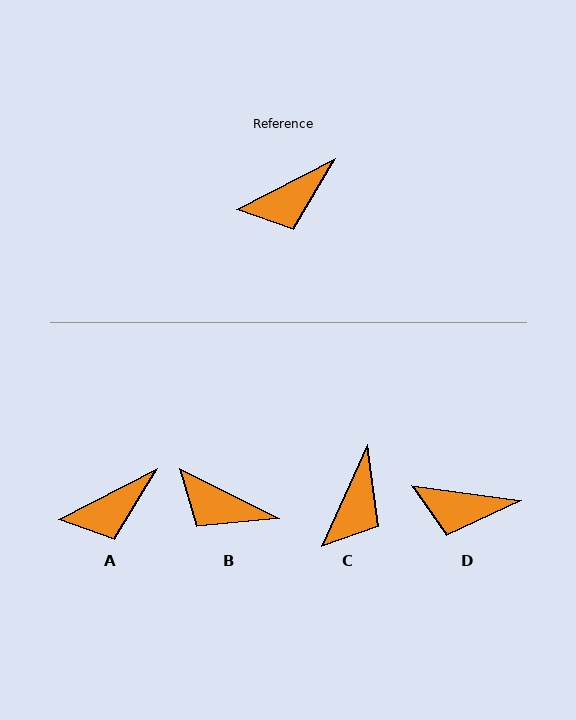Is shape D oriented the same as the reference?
No, it is off by about 35 degrees.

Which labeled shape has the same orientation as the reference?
A.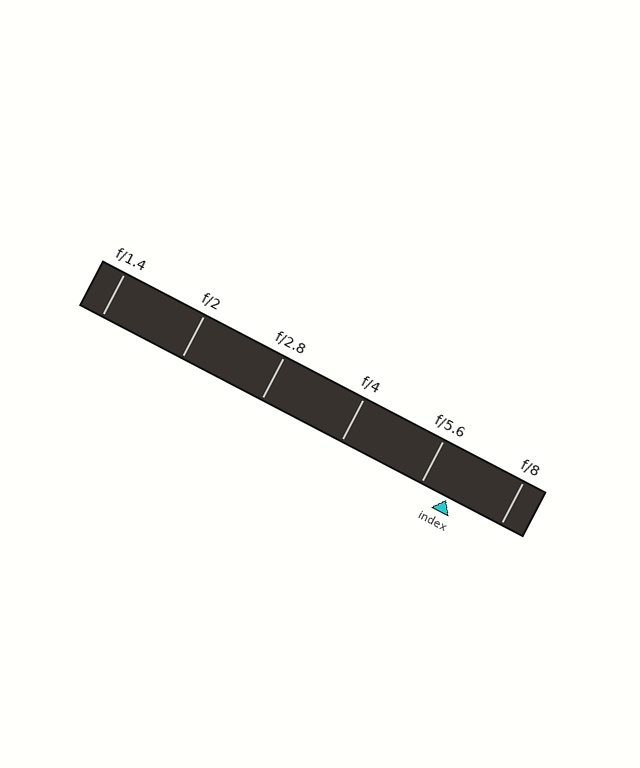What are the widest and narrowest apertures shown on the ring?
The widest aperture shown is f/1.4 and the narrowest is f/8.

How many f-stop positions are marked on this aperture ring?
There are 6 f-stop positions marked.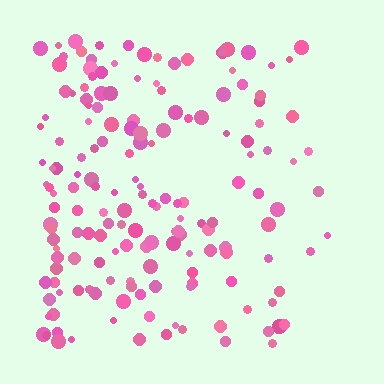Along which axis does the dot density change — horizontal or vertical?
Horizontal.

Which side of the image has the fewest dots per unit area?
The right.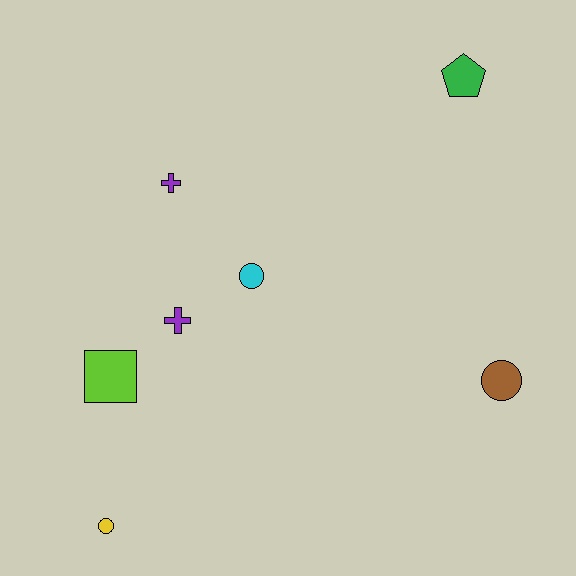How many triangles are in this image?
There are no triangles.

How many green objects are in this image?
There is 1 green object.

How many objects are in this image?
There are 7 objects.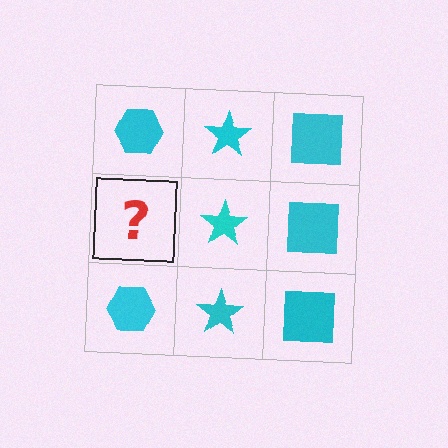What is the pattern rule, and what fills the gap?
The rule is that each column has a consistent shape. The gap should be filled with a cyan hexagon.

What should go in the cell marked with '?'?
The missing cell should contain a cyan hexagon.